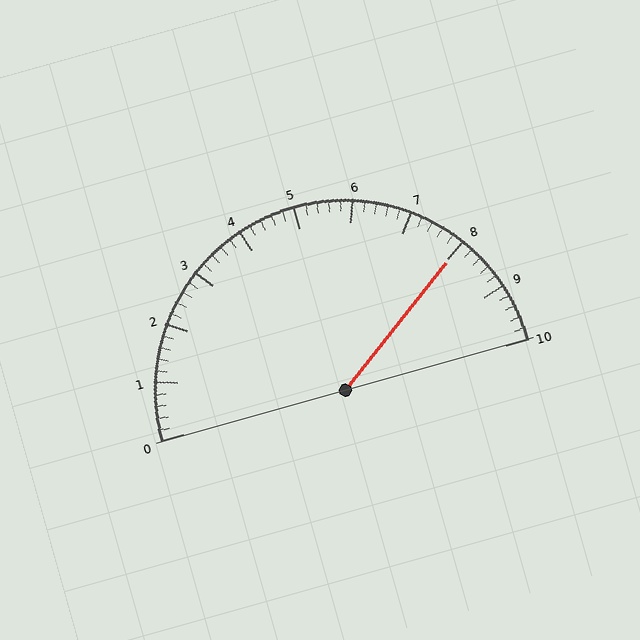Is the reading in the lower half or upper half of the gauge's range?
The reading is in the upper half of the range (0 to 10).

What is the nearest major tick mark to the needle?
The nearest major tick mark is 8.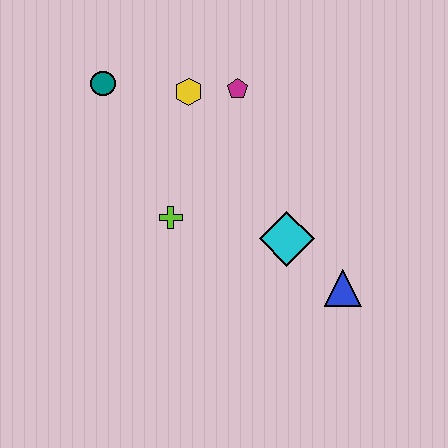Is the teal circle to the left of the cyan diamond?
Yes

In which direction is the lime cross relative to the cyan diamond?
The lime cross is to the left of the cyan diamond.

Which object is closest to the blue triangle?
The cyan diamond is closest to the blue triangle.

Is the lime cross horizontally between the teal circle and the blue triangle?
Yes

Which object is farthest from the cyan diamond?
The teal circle is farthest from the cyan diamond.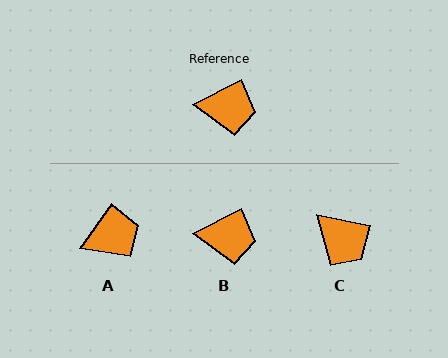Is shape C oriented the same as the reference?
No, it is off by about 38 degrees.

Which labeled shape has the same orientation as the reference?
B.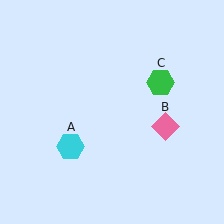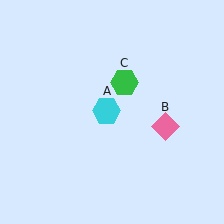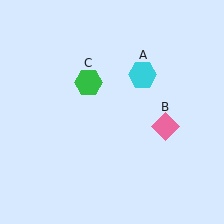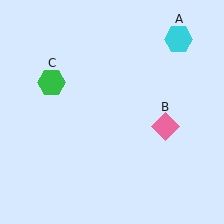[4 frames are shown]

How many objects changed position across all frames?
2 objects changed position: cyan hexagon (object A), green hexagon (object C).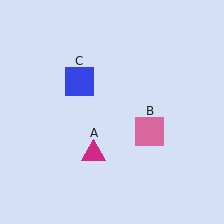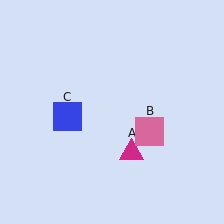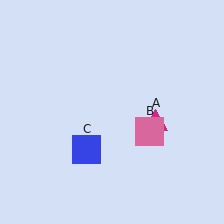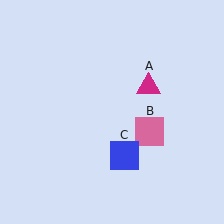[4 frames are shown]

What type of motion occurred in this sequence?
The magenta triangle (object A), blue square (object C) rotated counterclockwise around the center of the scene.